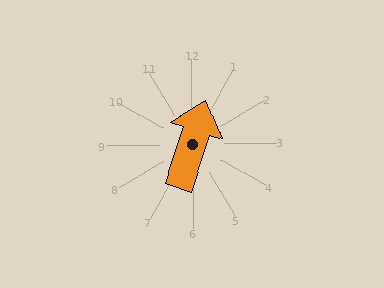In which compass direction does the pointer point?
North.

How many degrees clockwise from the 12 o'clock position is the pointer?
Approximately 18 degrees.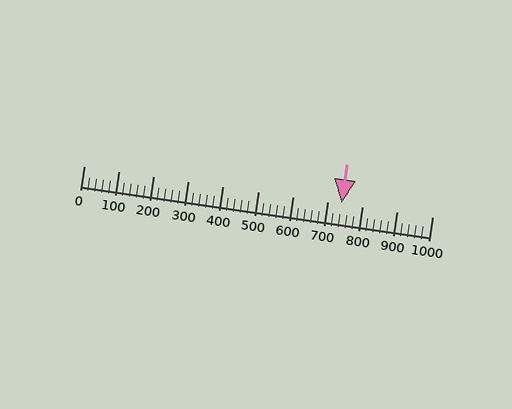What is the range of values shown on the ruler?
The ruler shows values from 0 to 1000.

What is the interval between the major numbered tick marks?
The major tick marks are spaced 100 units apart.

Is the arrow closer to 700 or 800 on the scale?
The arrow is closer to 700.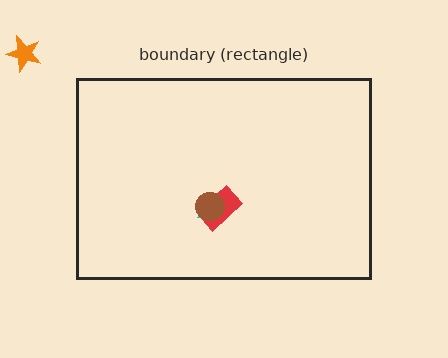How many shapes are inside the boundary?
3 inside, 1 outside.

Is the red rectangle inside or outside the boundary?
Inside.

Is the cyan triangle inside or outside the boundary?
Inside.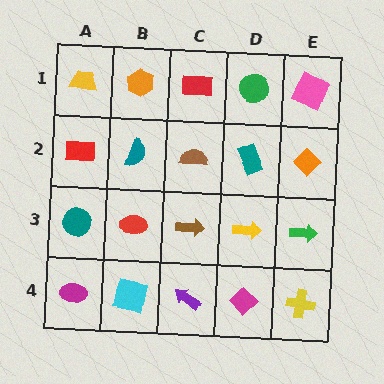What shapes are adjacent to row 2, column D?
A green circle (row 1, column D), a yellow arrow (row 3, column D), a brown semicircle (row 2, column C), an orange diamond (row 2, column E).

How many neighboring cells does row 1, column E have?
2.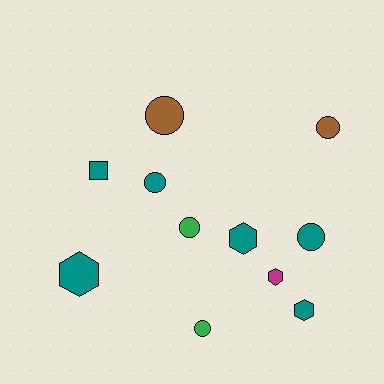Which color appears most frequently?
Teal, with 6 objects.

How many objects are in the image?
There are 11 objects.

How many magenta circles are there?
There are no magenta circles.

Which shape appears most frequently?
Circle, with 6 objects.